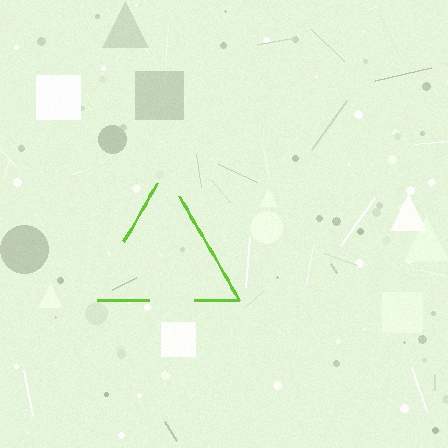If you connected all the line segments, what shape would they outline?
They would outline a triangle.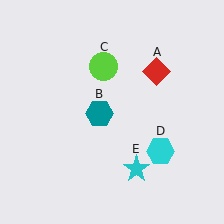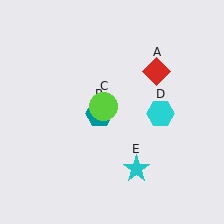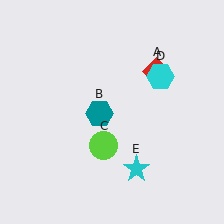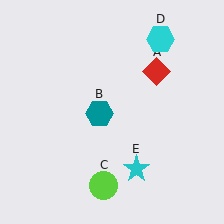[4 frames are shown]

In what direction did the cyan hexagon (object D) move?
The cyan hexagon (object D) moved up.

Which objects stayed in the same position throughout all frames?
Red diamond (object A) and teal hexagon (object B) and cyan star (object E) remained stationary.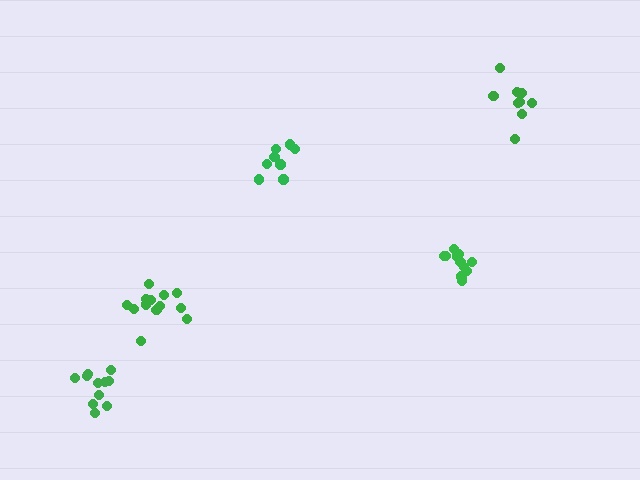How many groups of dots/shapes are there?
There are 5 groups.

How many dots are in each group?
Group 1: 11 dots, Group 2: 8 dots, Group 3: 11 dots, Group 4: 9 dots, Group 5: 13 dots (52 total).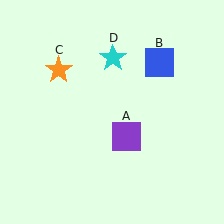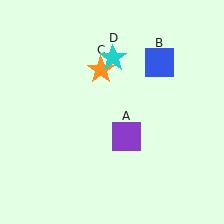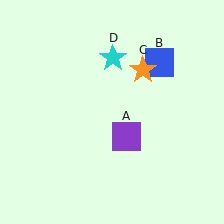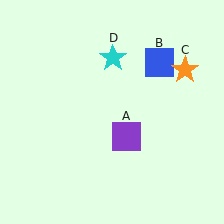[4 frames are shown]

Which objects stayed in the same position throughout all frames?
Purple square (object A) and blue square (object B) and cyan star (object D) remained stationary.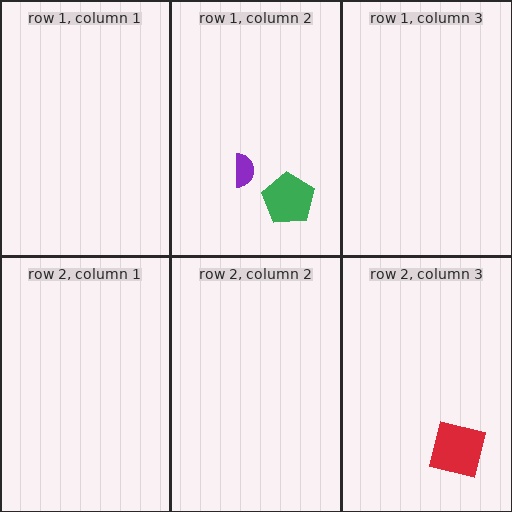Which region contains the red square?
The row 2, column 3 region.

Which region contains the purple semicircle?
The row 1, column 2 region.